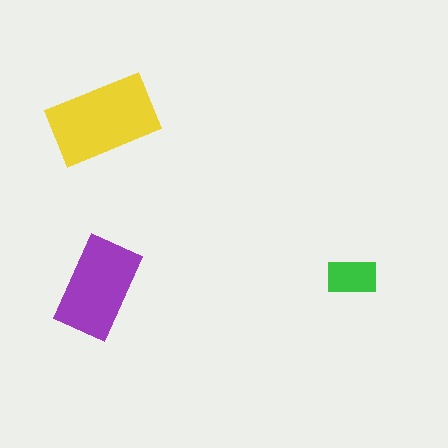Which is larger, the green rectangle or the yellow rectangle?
The yellow one.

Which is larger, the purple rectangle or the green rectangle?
The purple one.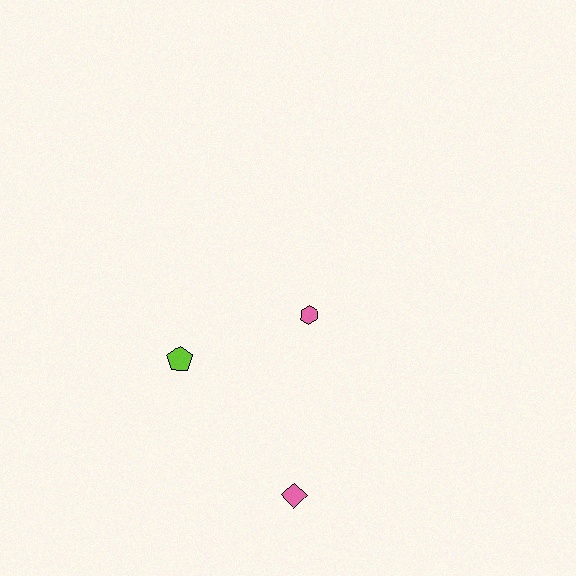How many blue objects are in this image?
There are no blue objects.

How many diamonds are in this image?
There is 1 diamond.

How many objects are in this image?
There are 3 objects.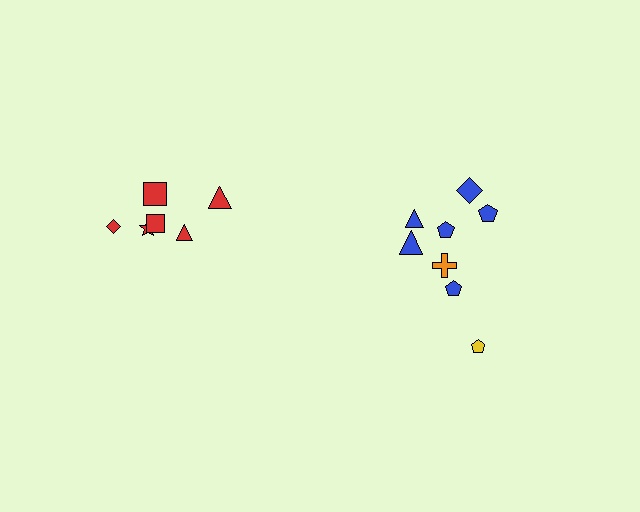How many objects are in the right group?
There are 8 objects.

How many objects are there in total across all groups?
There are 14 objects.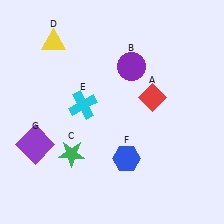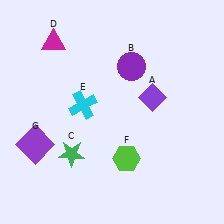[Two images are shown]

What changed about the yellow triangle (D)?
In Image 1, D is yellow. In Image 2, it changed to magenta.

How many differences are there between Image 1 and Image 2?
There are 3 differences between the two images.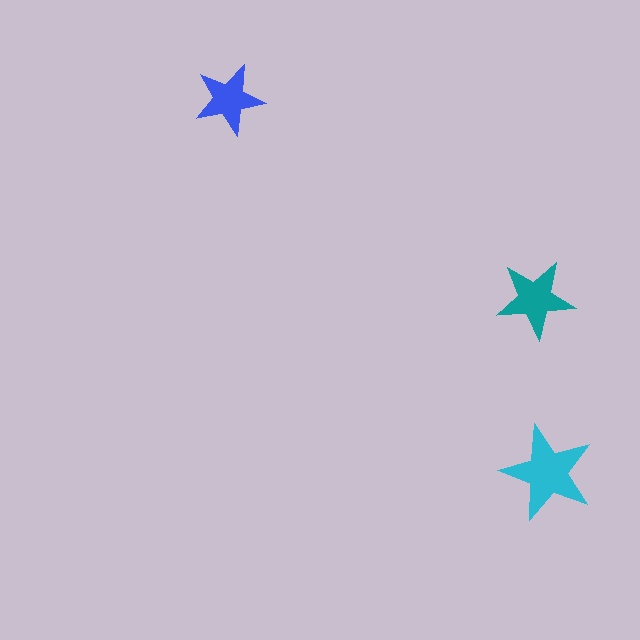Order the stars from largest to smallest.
the cyan one, the teal one, the blue one.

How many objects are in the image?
There are 3 objects in the image.